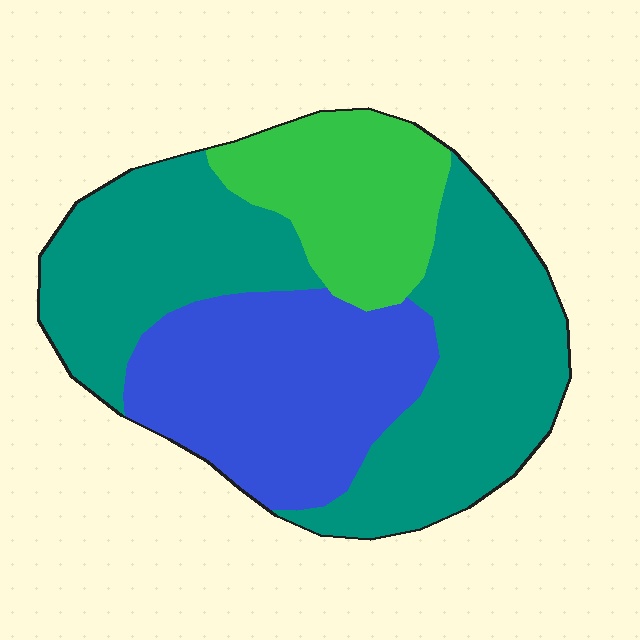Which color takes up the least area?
Green, at roughly 20%.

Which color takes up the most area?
Teal, at roughly 50%.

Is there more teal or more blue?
Teal.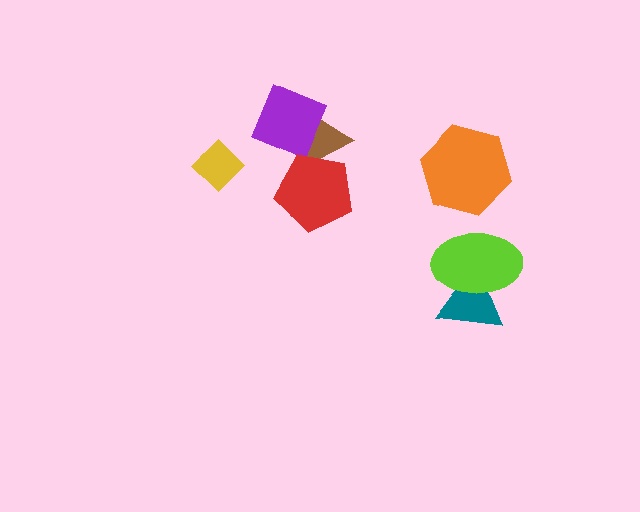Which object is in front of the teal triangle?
The lime ellipse is in front of the teal triangle.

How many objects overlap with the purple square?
1 object overlaps with the purple square.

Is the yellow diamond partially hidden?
No, no other shape covers it.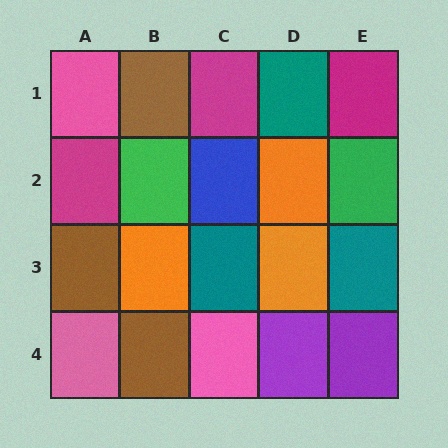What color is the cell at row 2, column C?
Blue.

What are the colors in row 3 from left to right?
Brown, orange, teal, orange, teal.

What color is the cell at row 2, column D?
Orange.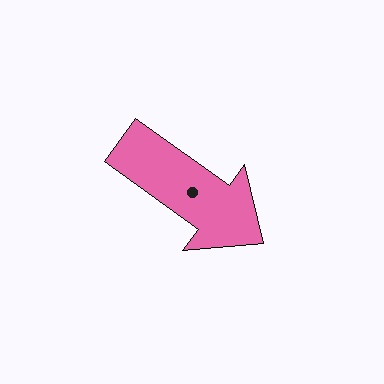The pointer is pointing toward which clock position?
Roughly 4 o'clock.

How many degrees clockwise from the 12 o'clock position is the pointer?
Approximately 126 degrees.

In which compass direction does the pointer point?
Southeast.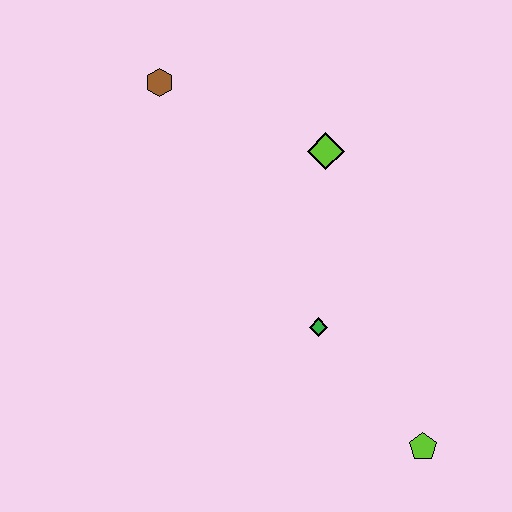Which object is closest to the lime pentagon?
The green diamond is closest to the lime pentagon.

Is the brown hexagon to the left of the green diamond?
Yes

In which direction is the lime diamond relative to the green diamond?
The lime diamond is above the green diamond.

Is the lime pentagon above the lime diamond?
No